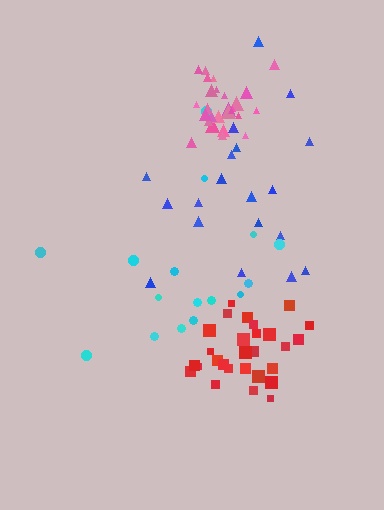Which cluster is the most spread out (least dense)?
Cyan.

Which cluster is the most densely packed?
Pink.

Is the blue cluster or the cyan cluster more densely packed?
Blue.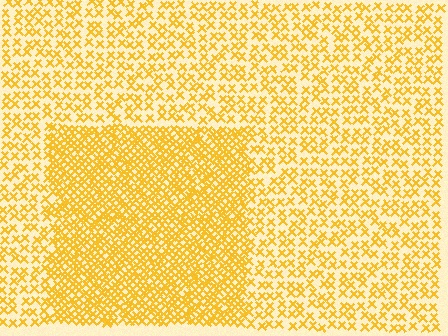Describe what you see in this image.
The image contains small yellow elements arranged at two different densities. A rectangle-shaped region is visible where the elements are more densely packed than the surrounding area.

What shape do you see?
I see a rectangle.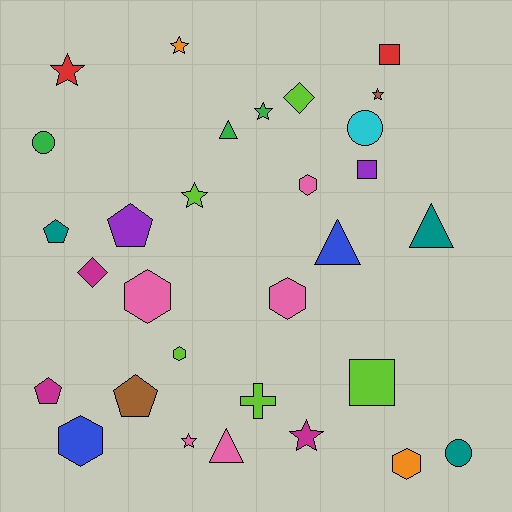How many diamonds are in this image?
There are 2 diamonds.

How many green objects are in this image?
There are 3 green objects.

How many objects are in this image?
There are 30 objects.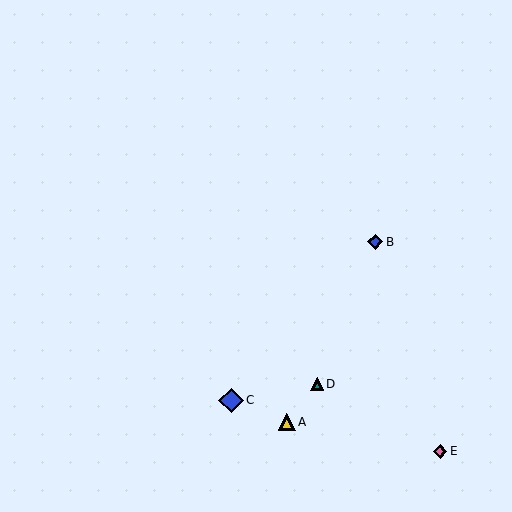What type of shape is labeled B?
Shape B is a blue diamond.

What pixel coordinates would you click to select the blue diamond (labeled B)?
Click at (375, 242) to select the blue diamond B.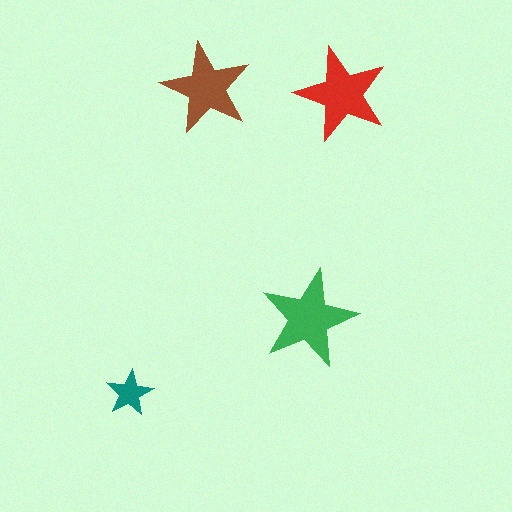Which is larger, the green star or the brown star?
The green one.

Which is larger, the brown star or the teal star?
The brown one.